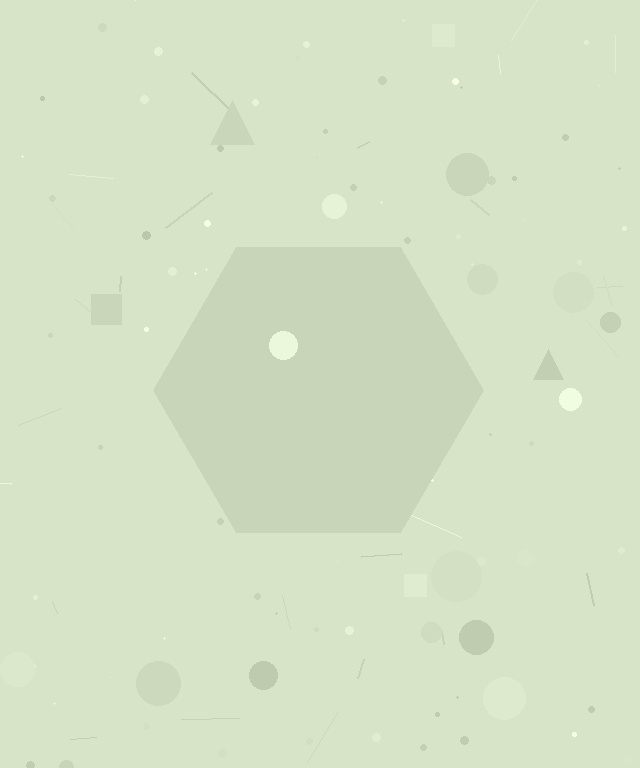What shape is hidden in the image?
A hexagon is hidden in the image.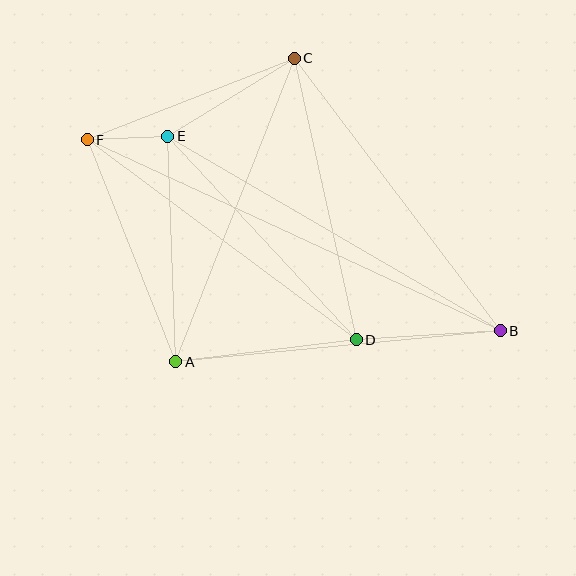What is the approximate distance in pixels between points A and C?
The distance between A and C is approximately 326 pixels.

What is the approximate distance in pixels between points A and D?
The distance between A and D is approximately 182 pixels.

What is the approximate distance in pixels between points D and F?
The distance between D and F is approximately 335 pixels.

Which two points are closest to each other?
Points E and F are closest to each other.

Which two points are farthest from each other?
Points B and F are farthest from each other.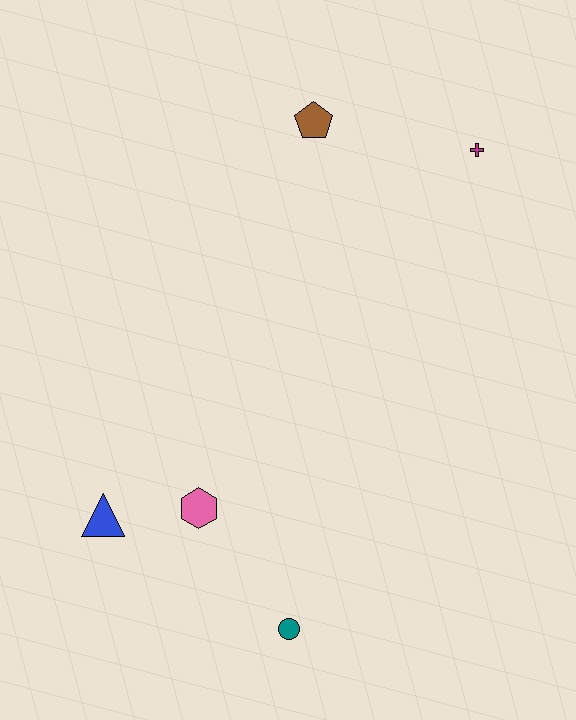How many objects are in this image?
There are 5 objects.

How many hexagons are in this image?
There is 1 hexagon.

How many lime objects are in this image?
There are no lime objects.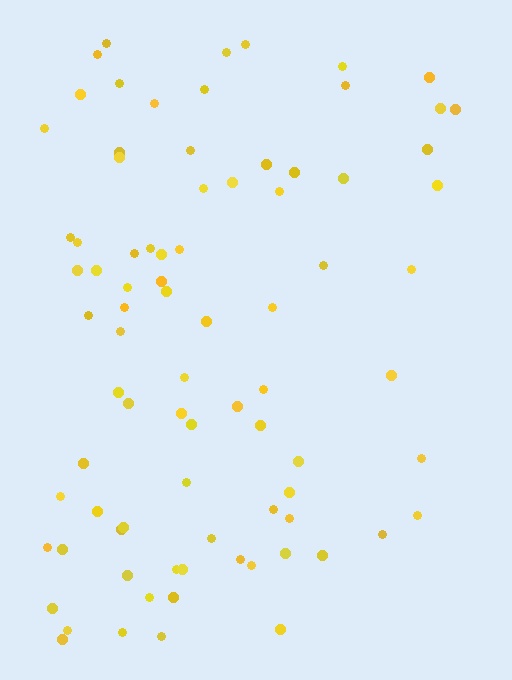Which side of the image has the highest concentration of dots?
The left.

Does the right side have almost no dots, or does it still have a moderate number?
Still a moderate number, just noticeably fewer than the left.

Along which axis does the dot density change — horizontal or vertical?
Horizontal.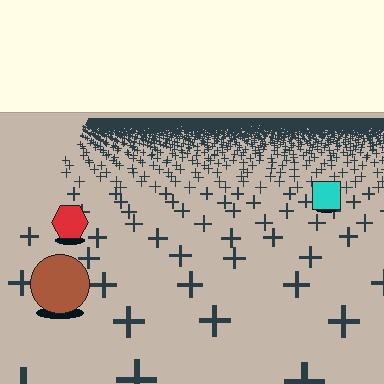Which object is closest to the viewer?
The brown circle is closest. The texture marks near it are larger and more spread out.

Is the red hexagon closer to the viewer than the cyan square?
Yes. The red hexagon is closer — you can tell from the texture gradient: the ground texture is coarser near it.